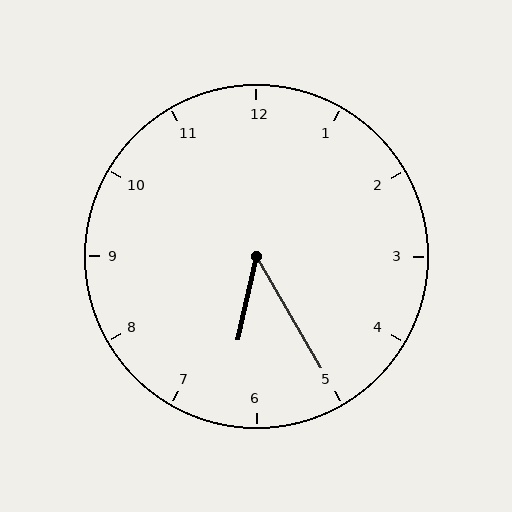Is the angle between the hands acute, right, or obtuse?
It is acute.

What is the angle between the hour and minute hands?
Approximately 42 degrees.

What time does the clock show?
6:25.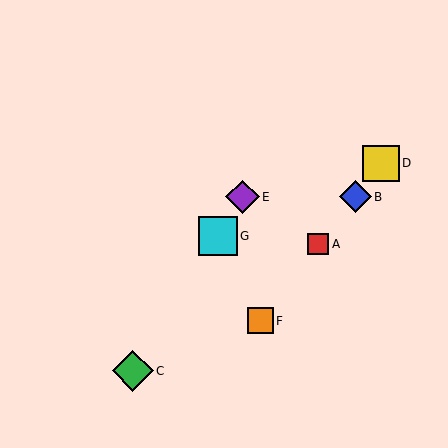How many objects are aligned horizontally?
2 objects (B, E) are aligned horizontally.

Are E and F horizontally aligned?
No, E is at y≈197 and F is at y≈321.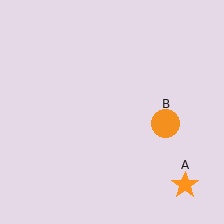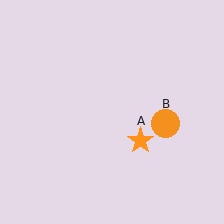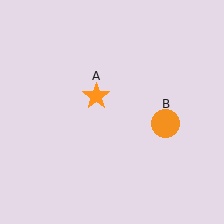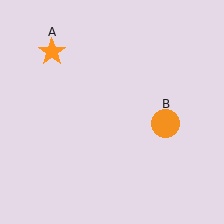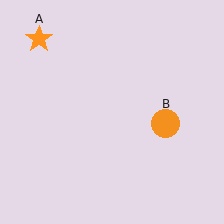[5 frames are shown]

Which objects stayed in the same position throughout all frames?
Orange circle (object B) remained stationary.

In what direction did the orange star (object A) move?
The orange star (object A) moved up and to the left.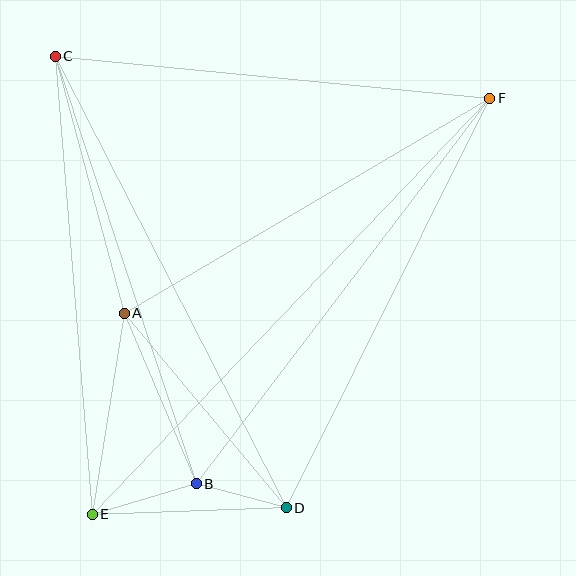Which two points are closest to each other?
Points B and D are closest to each other.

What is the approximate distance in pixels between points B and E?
The distance between B and E is approximately 108 pixels.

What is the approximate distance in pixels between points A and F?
The distance between A and F is approximately 424 pixels.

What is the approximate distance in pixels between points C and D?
The distance between C and D is approximately 507 pixels.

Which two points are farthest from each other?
Points E and F are farthest from each other.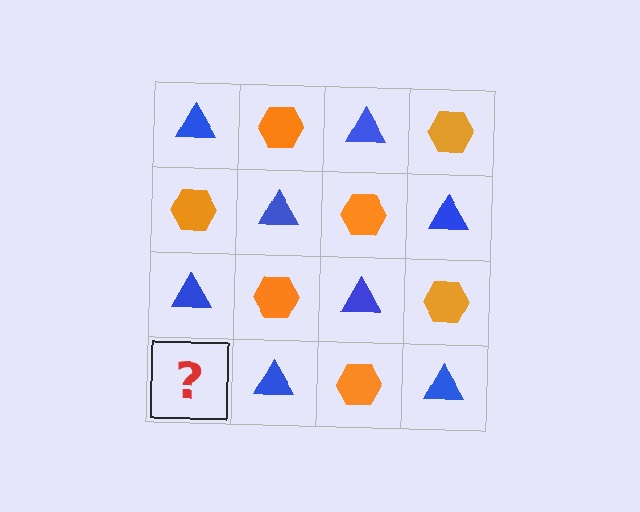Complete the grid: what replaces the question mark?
The question mark should be replaced with an orange hexagon.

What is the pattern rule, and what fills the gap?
The rule is that it alternates blue triangle and orange hexagon in a checkerboard pattern. The gap should be filled with an orange hexagon.